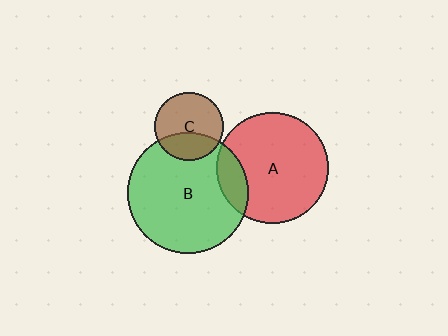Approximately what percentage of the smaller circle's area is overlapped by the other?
Approximately 35%.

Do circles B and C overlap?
Yes.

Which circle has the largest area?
Circle B (green).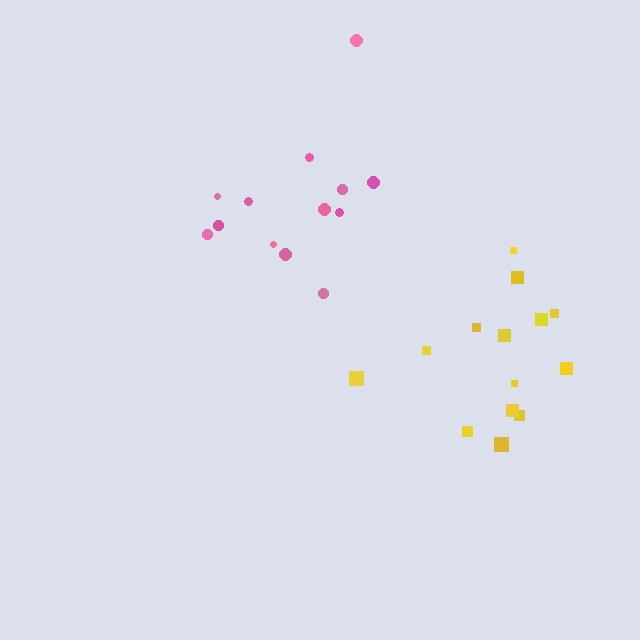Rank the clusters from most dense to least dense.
yellow, pink.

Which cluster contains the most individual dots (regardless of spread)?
Yellow (14).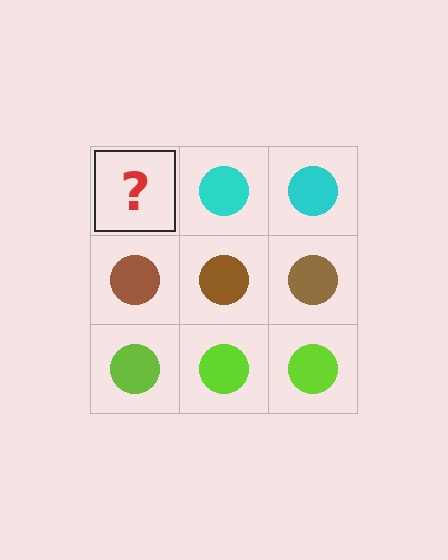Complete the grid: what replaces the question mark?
The question mark should be replaced with a cyan circle.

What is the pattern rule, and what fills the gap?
The rule is that each row has a consistent color. The gap should be filled with a cyan circle.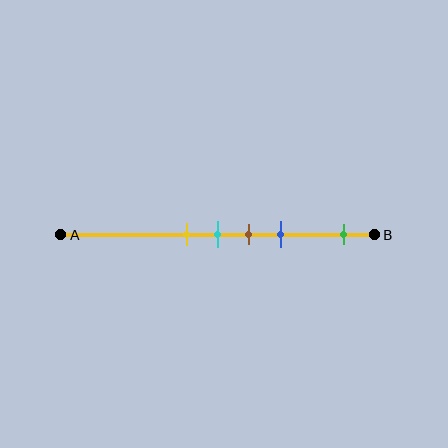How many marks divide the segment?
There are 5 marks dividing the segment.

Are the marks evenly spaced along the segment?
No, the marks are not evenly spaced.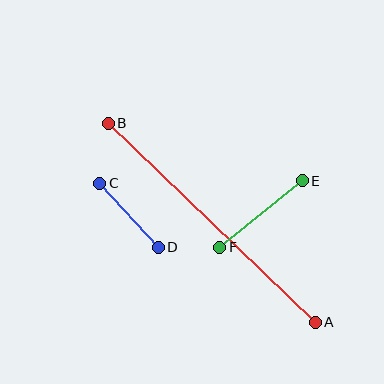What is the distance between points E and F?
The distance is approximately 106 pixels.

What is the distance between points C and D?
The distance is approximately 87 pixels.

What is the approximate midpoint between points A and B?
The midpoint is at approximately (212, 223) pixels.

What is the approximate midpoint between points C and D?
The midpoint is at approximately (129, 215) pixels.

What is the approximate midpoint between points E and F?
The midpoint is at approximately (261, 214) pixels.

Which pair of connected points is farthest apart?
Points A and B are farthest apart.